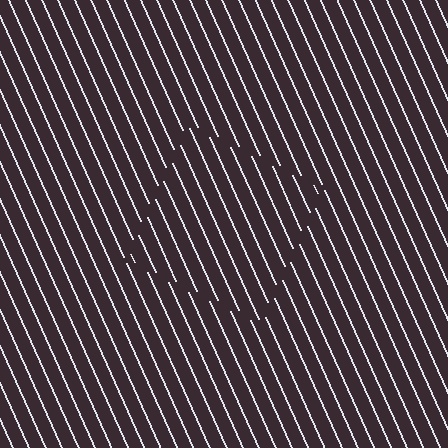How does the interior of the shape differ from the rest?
The interior of the shape contains the same grating, shifted by half a period — the contour is defined by the phase discontinuity where line-ends from the inner and outer gratings abut.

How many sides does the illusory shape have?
4 sides — the line-ends trace a square.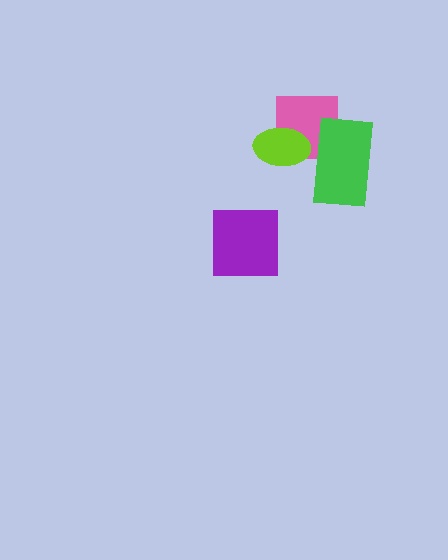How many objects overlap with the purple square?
0 objects overlap with the purple square.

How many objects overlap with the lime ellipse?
2 objects overlap with the lime ellipse.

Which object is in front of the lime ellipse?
The green rectangle is in front of the lime ellipse.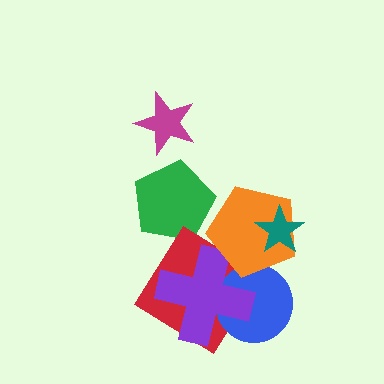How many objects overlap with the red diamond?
3 objects overlap with the red diamond.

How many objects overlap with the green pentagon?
0 objects overlap with the green pentagon.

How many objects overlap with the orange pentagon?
4 objects overlap with the orange pentagon.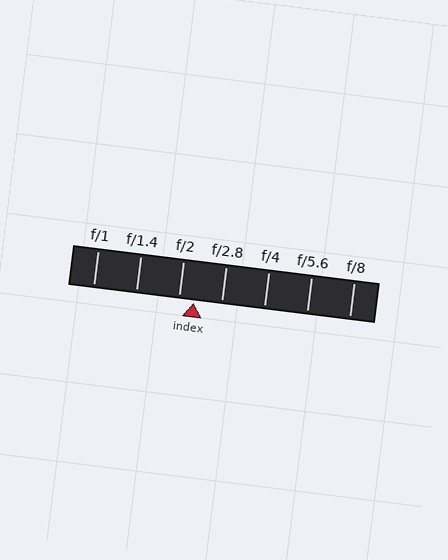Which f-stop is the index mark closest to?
The index mark is closest to f/2.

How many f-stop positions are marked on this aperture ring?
There are 7 f-stop positions marked.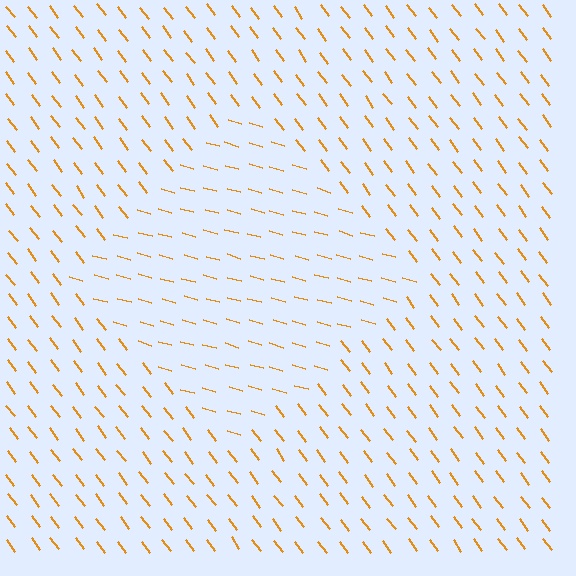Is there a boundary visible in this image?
Yes, there is a texture boundary formed by a change in line orientation.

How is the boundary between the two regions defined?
The boundary is defined purely by a change in line orientation (approximately 38 degrees difference). All lines are the same color and thickness.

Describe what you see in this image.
The image is filled with small orange line segments. A diamond region in the image has lines oriented differently from the surrounding lines, creating a visible texture boundary.